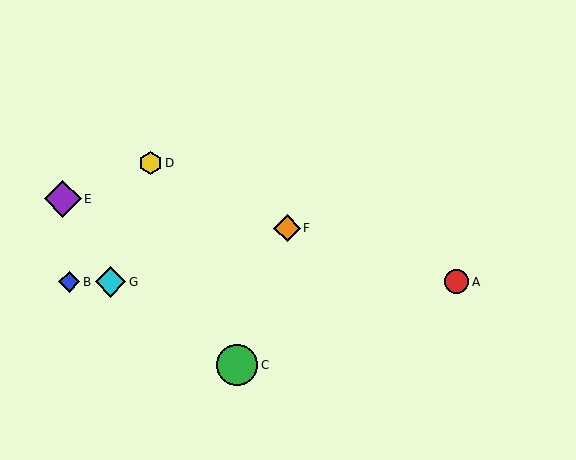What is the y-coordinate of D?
Object D is at y≈163.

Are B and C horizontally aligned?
No, B is at y≈282 and C is at y≈365.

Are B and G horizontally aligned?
Yes, both are at y≈282.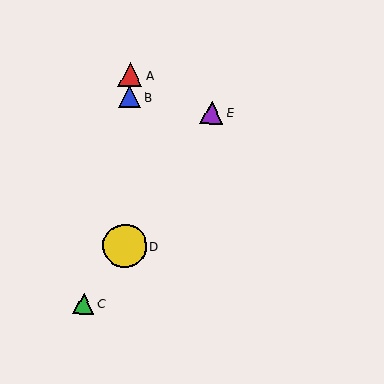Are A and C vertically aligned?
No, A is at x≈130 and C is at x≈84.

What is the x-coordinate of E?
Object E is at x≈212.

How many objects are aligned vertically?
3 objects (A, B, D) are aligned vertically.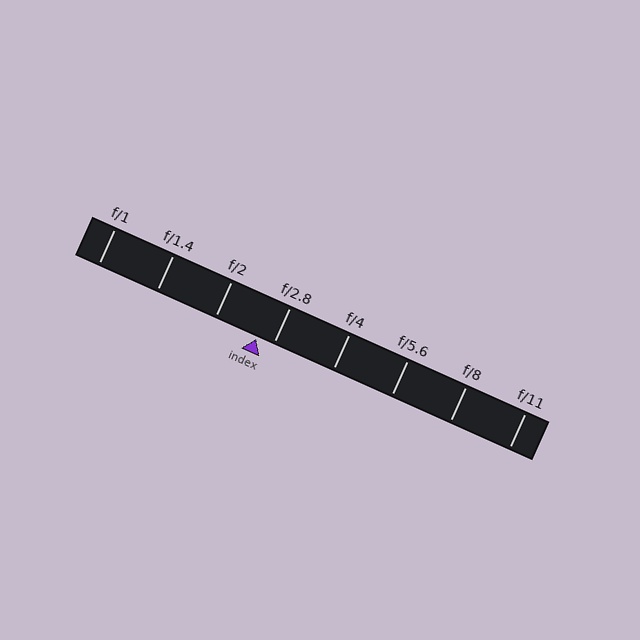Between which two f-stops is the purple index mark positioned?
The index mark is between f/2 and f/2.8.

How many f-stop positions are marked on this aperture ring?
There are 8 f-stop positions marked.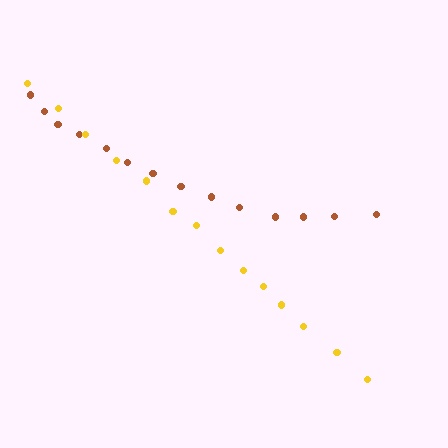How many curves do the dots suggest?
There are 2 distinct paths.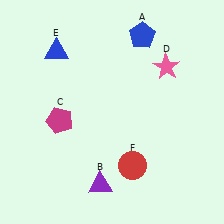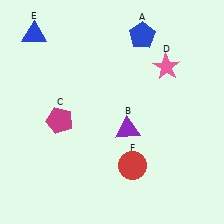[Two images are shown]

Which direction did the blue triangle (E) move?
The blue triangle (E) moved left.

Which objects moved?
The objects that moved are: the purple triangle (B), the blue triangle (E).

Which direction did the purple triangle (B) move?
The purple triangle (B) moved up.